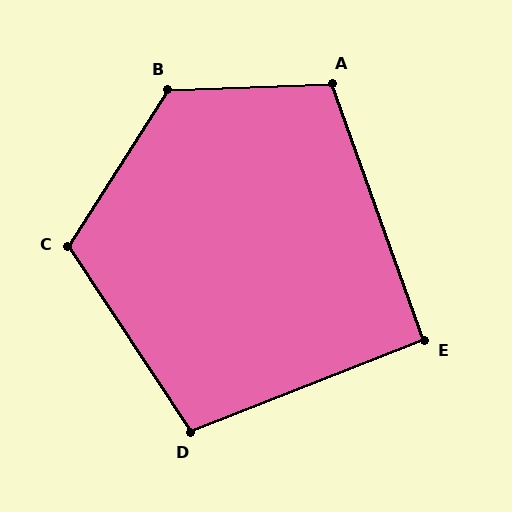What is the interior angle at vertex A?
Approximately 108 degrees (obtuse).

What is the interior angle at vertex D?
Approximately 102 degrees (obtuse).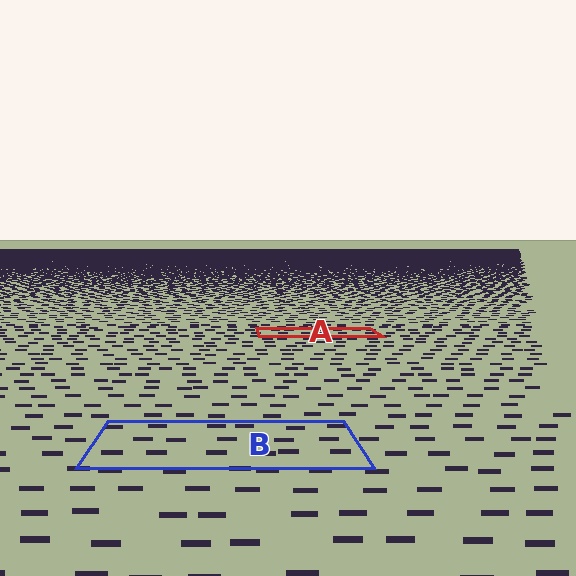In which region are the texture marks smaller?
The texture marks are smaller in region A, because it is farther away.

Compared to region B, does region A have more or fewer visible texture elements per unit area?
Region A has more texture elements per unit area — they are packed more densely because it is farther away.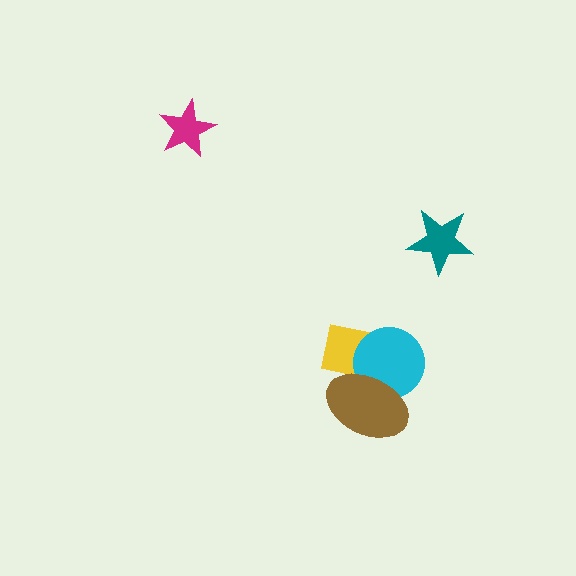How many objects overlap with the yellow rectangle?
2 objects overlap with the yellow rectangle.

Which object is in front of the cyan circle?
The brown ellipse is in front of the cyan circle.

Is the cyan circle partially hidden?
Yes, it is partially covered by another shape.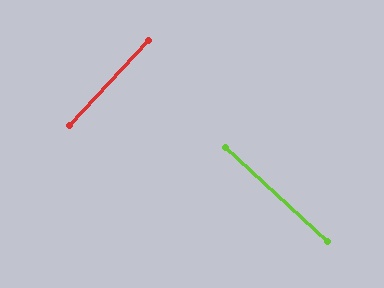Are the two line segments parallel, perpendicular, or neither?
Perpendicular — they meet at approximately 90°.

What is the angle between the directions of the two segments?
Approximately 90 degrees.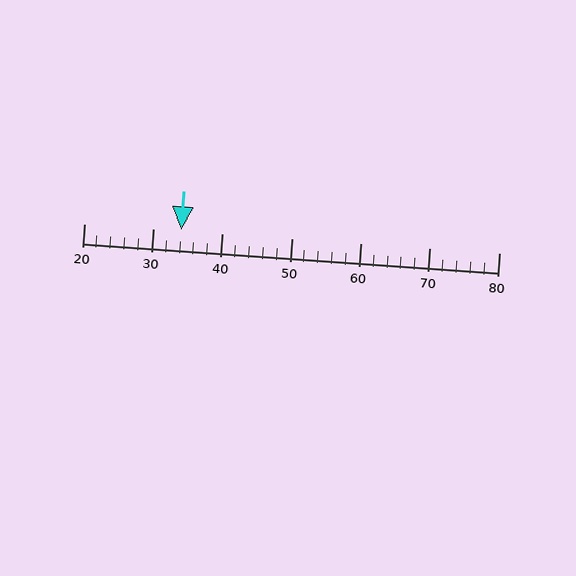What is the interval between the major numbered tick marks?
The major tick marks are spaced 10 units apart.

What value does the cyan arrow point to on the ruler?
The cyan arrow points to approximately 34.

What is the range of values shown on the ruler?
The ruler shows values from 20 to 80.